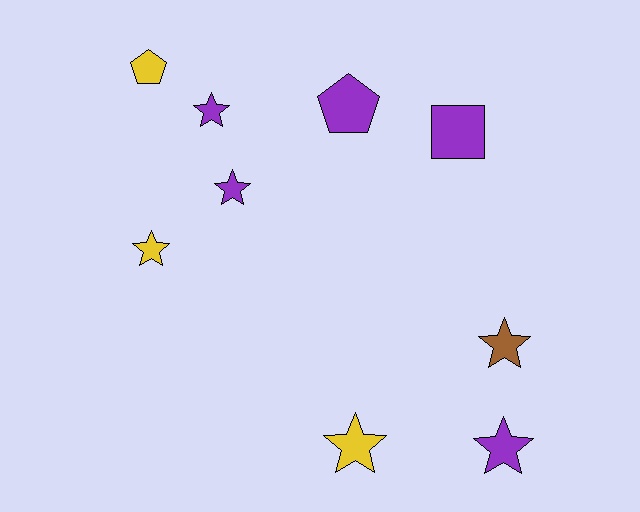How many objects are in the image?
There are 9 objects.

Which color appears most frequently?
Purple, with 5 objects.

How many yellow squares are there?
There are no yellow squares.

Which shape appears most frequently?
Star, with 6 objects.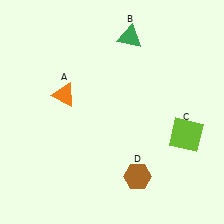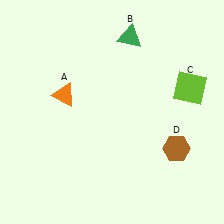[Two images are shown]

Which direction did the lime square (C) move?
The lime square (C) moved up.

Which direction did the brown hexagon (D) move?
The brown hexagon (D) moved right.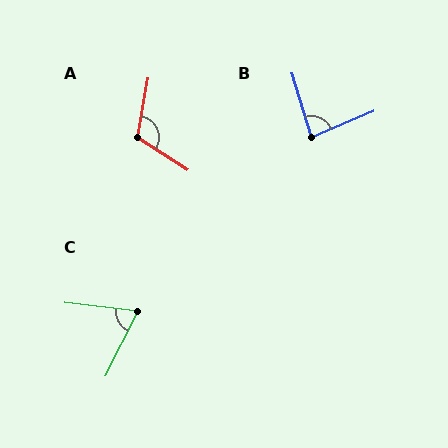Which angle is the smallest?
C, at approximately 70 degrees.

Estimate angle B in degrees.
Approximately 83 degrees.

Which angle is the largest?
A, at approximately 112 degrees.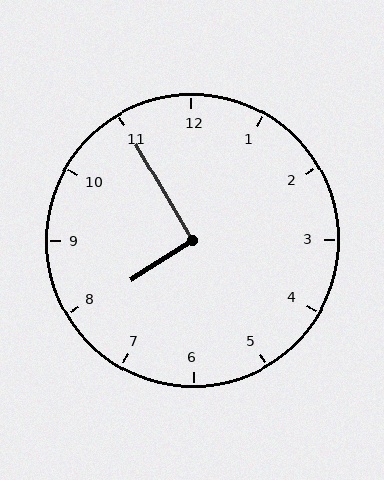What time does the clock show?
7:55.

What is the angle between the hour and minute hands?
Approximately 92 degrees.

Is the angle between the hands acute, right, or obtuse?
It is right.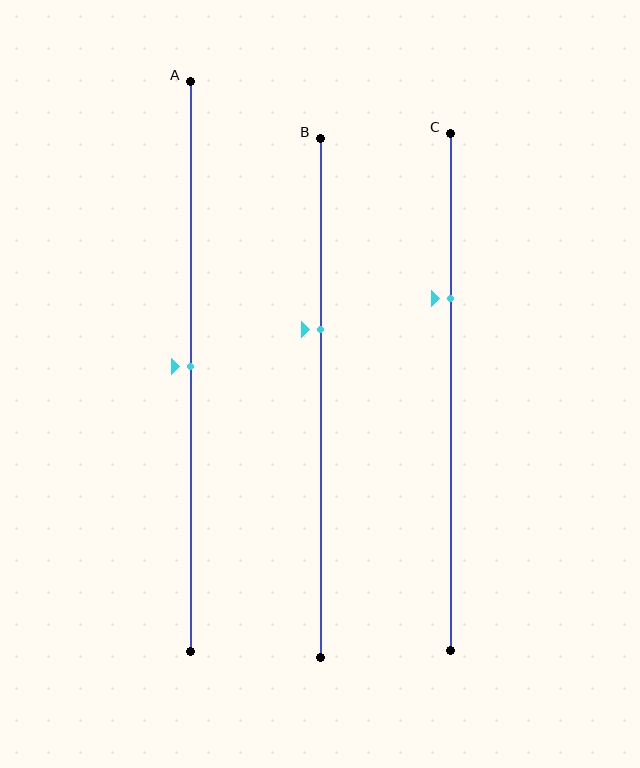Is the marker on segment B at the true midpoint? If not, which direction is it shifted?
No, the marker on segment B is shifted upward by about 13% of the segment length.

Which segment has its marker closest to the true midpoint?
Segment A has its marker closest to the true midpoint.